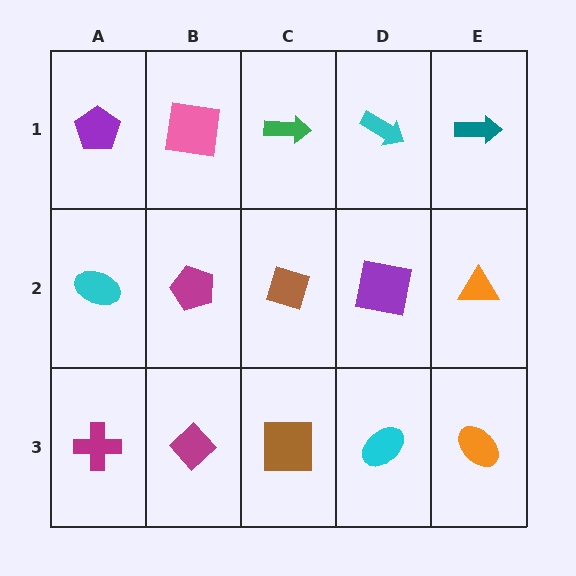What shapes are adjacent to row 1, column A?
A cyan ellipse (row 2, column A), a pink square (row 1, column B).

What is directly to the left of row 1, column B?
A purple pentagon.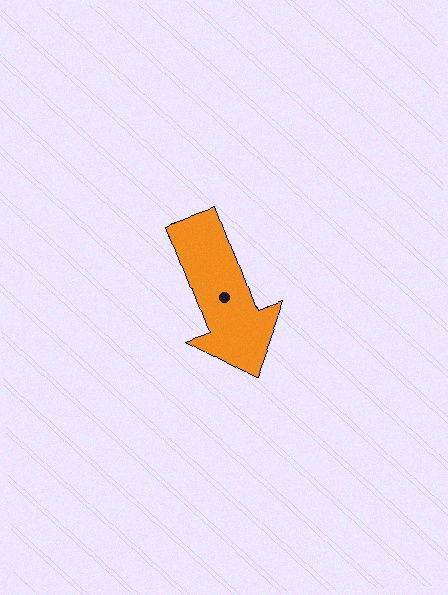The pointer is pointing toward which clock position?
Roughly 5 o'clock.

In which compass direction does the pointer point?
South.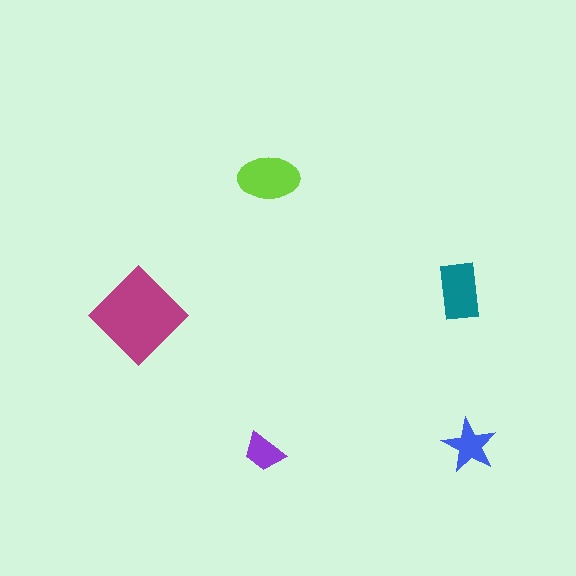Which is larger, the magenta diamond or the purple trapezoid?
The magenta diamond.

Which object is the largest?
The magenta diamond.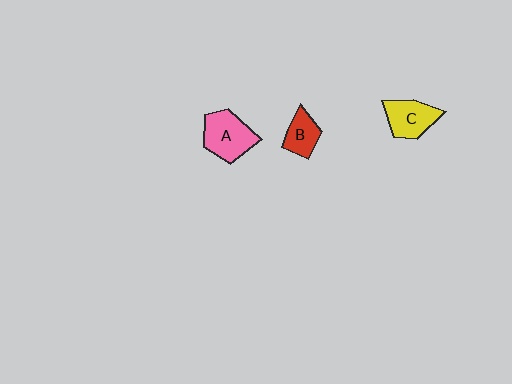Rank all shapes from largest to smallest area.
From largest to smallest: A (pink), C (yellow), B (red).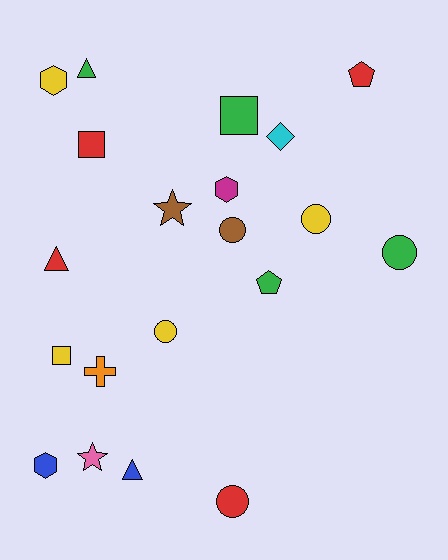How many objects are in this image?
There are 20 objects.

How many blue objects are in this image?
There are 2 blue objects.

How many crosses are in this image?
There is 1 cross.